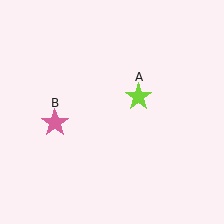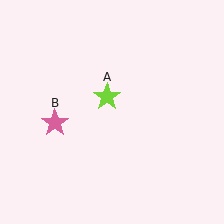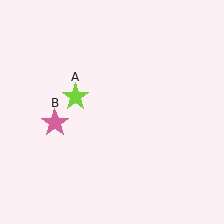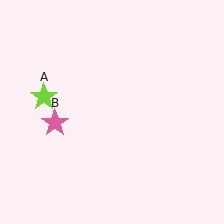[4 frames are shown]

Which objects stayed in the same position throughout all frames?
Pink star (object B) remained stationary.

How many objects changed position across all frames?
1 object changed position: lime star (object A).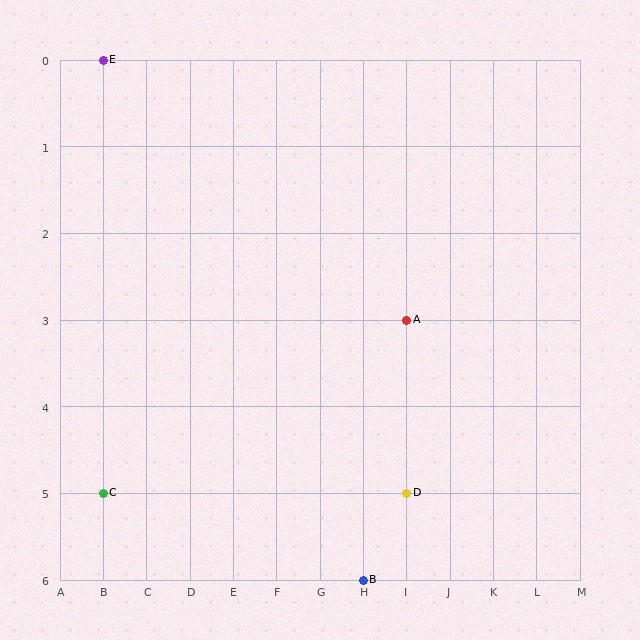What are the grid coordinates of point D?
Point D is at grid coordinates (I, 5).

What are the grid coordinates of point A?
Point A is at grid coordinates (I, 3).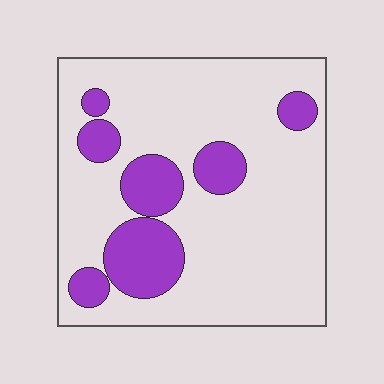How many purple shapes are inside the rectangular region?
7.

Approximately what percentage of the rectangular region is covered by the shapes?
Approximately 20%.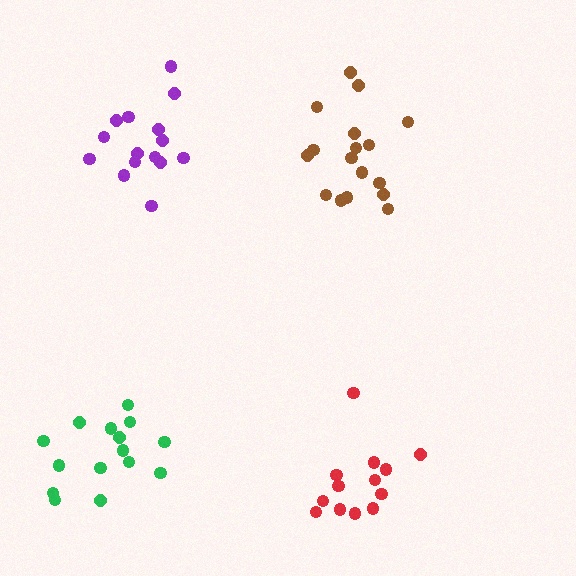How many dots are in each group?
Group 1: 17 dots, Group 2: 15 dots, Group 3: 13 dots, Group 4: 15 dots (60 total).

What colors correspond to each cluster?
The clusters are colored: brown, purple, red, green.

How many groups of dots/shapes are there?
There are 4 groups.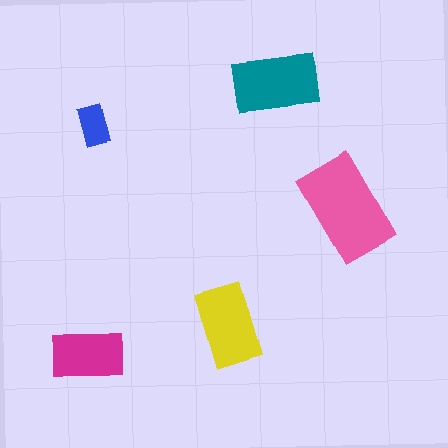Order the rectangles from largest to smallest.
the pink one, the teal one, the yellow one, the magenta one, the blue one.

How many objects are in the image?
There are 5 objects in the image.